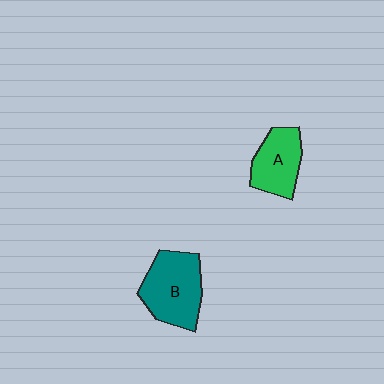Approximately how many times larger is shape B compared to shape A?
Approximately 1.4 times.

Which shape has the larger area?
Shape B (teal).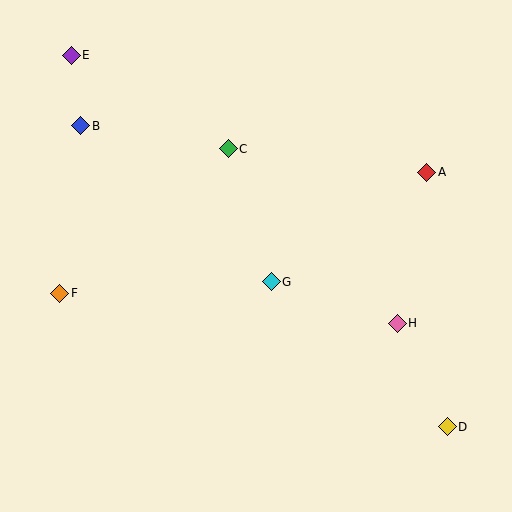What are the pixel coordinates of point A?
Point A is at (427, 172).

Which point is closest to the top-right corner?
Point A is closest to the top-right corner.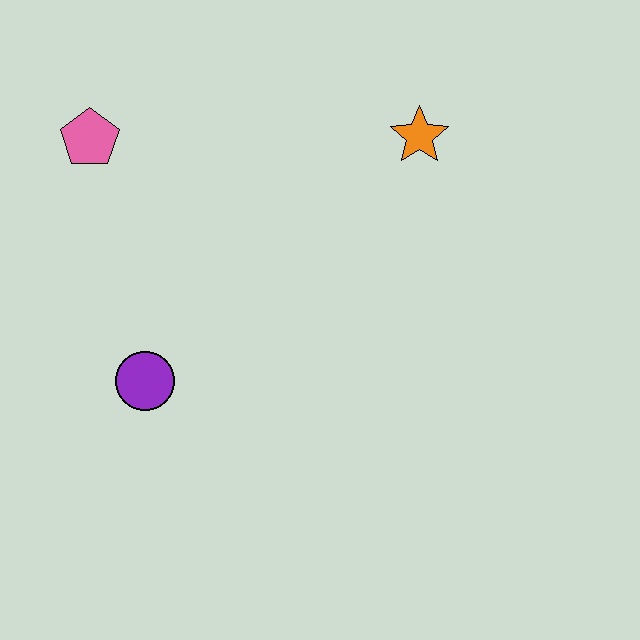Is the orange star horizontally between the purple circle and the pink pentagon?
No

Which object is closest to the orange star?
The pink pentagon is closest to the orange star.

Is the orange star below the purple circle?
No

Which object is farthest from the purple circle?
The orange star is farthest from the purple circle.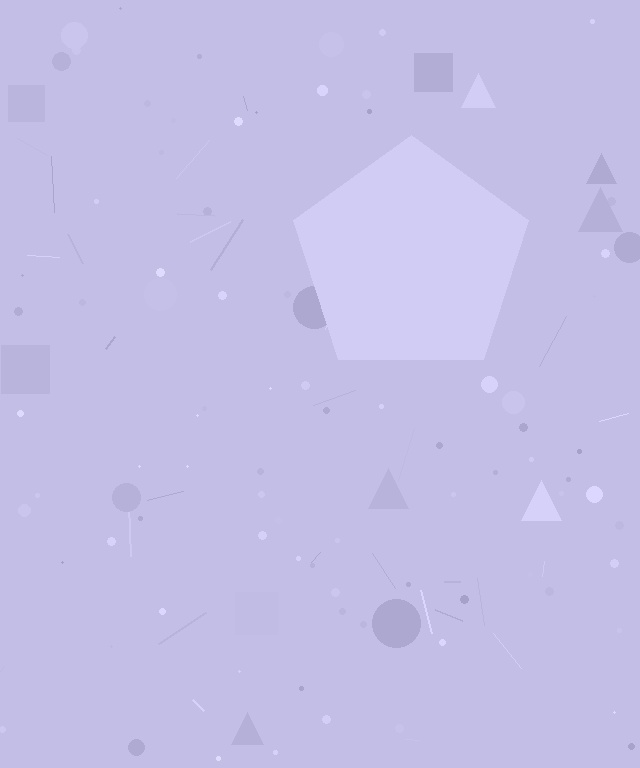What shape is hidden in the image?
A pentagon is hidden in the image.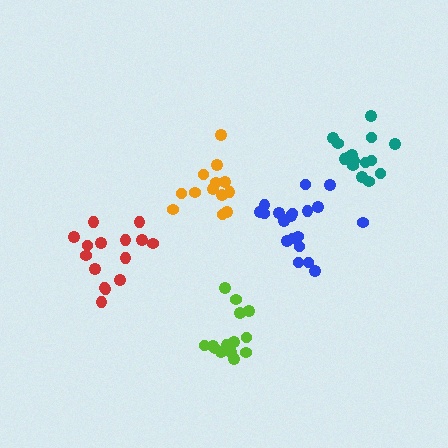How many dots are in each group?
Group 1: 14 dots, Group 2: 19 dots, Group 3: 14 dots, Group 4: 15 dots, Group 5: 15 dots (77 total).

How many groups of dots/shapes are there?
There are 5 groups.